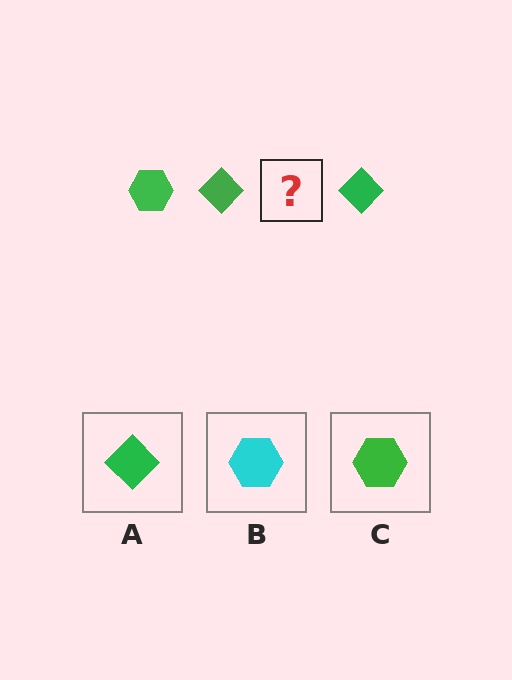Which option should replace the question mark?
Option C.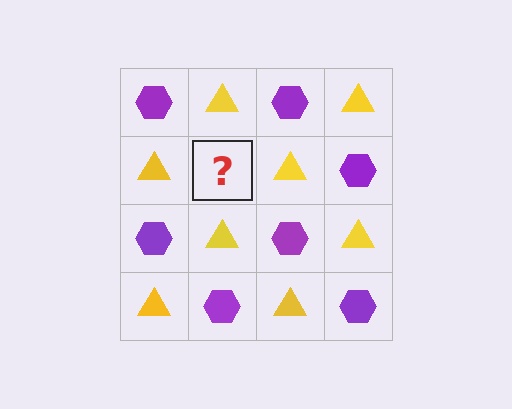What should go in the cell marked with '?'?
The missing cell should contain a purple hexagon.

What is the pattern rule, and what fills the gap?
The rule is that it alternates purple hexagon and yellow triangle in a checkerboard pattern. The gap should be filled with a purple hexagon.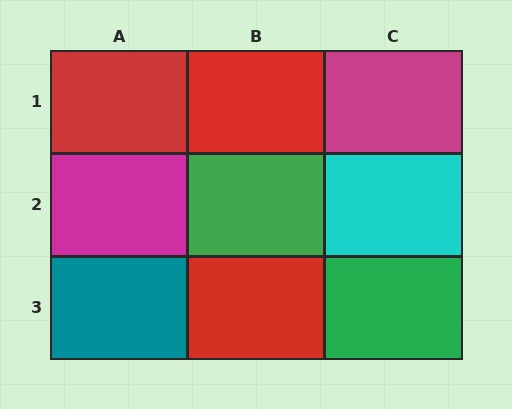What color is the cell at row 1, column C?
Magenta.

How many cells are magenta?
2 cells are magenta.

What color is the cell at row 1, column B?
Red.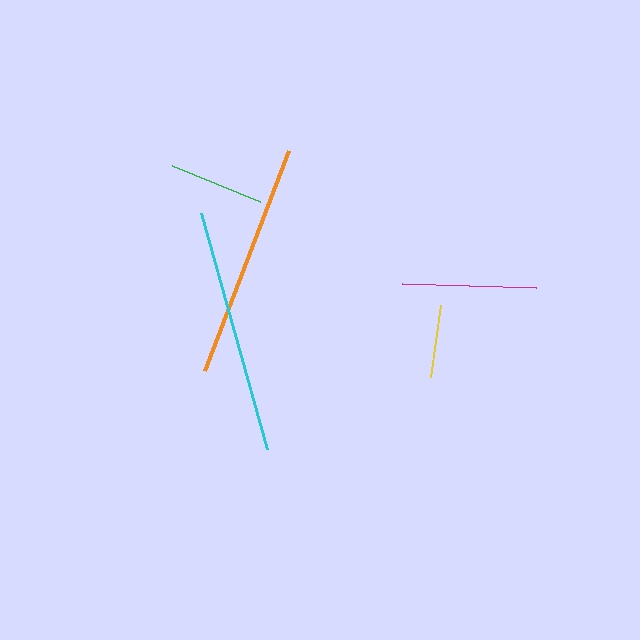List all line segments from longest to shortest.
From longest to shortest: cyan, orange, magenta, green, yellow.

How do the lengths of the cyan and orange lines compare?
The cyan and orange lines are approximately the same length.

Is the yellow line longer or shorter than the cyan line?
The cyan line is longer than the yellow line.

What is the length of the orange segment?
The orange segment is approximately 236 pixels long.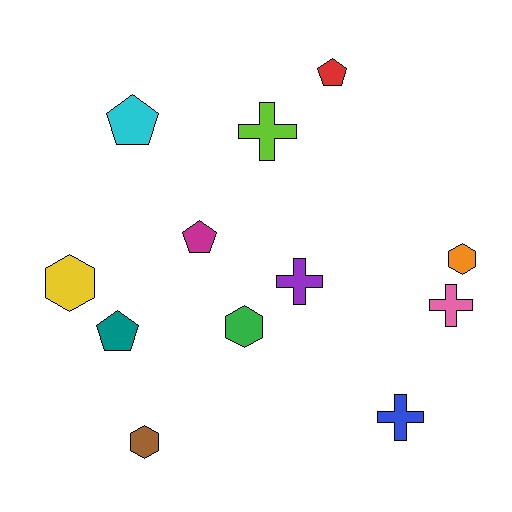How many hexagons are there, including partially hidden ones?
There are 4 hexagons.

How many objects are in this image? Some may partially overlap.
There are 12 objects.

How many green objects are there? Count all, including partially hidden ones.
There is 1 green object.